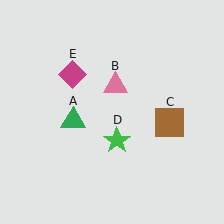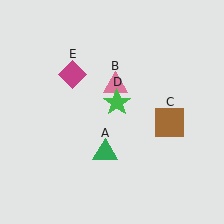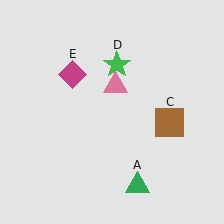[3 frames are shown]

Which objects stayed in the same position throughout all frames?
Pink triangle (object B) and brown square (object C) and magenta diamond (object E) remained stationary.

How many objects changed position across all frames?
2 objects changed position: green triangle (object A), green star (object D).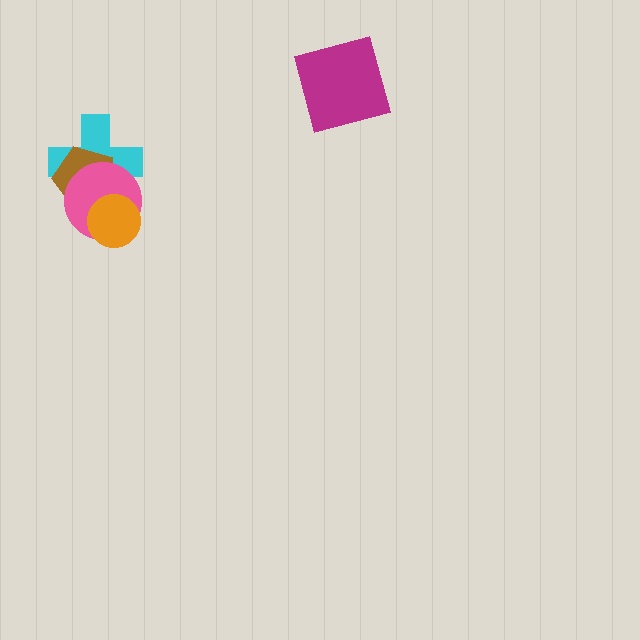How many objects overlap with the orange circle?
3 objects overlap with the orange circle.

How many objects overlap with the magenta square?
0 objects overlap with the magenta square.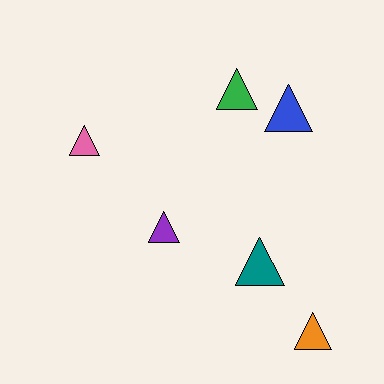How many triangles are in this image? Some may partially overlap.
There are 6 triangles.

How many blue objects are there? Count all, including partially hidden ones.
There is 1 blue object.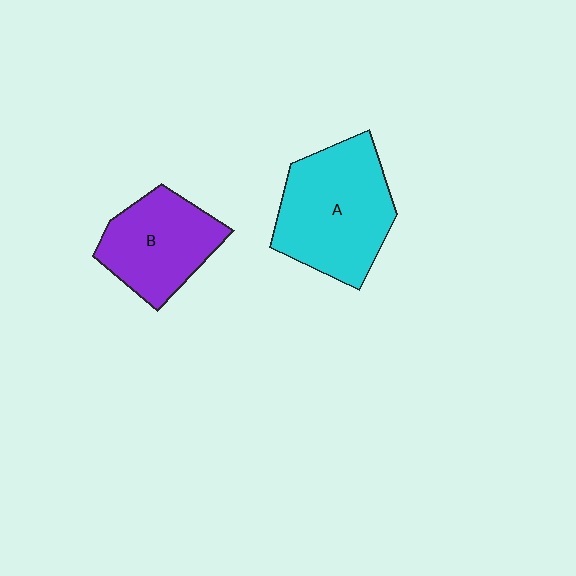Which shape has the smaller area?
Shape B (purple).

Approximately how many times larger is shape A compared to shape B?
Approximately 1.3 times.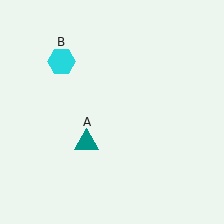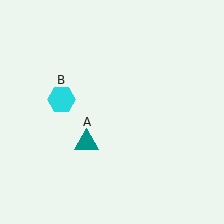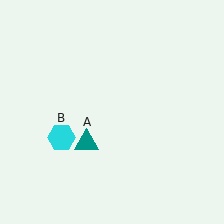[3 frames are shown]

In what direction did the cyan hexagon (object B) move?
The cyan hexagon (object B) moved down.